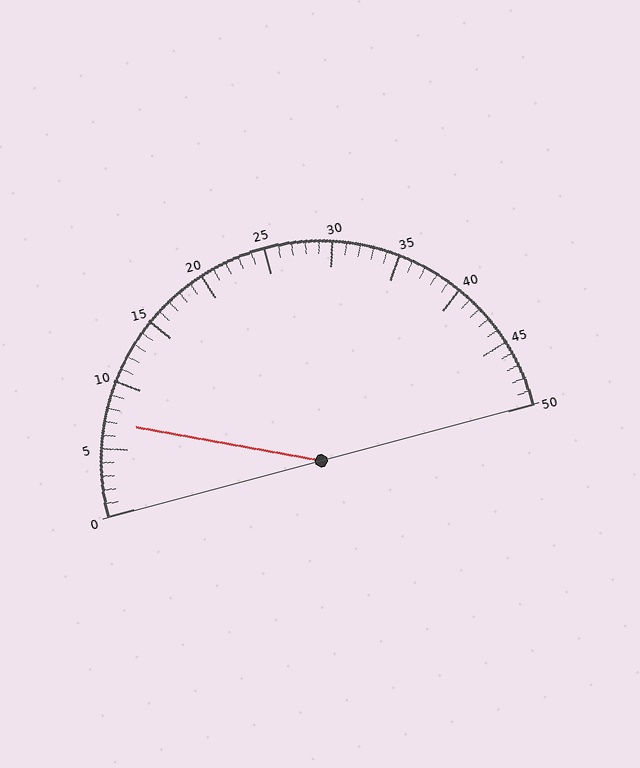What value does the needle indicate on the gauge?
The needle indicates approximately 7.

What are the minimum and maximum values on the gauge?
The gauge ranges from 0 to 50.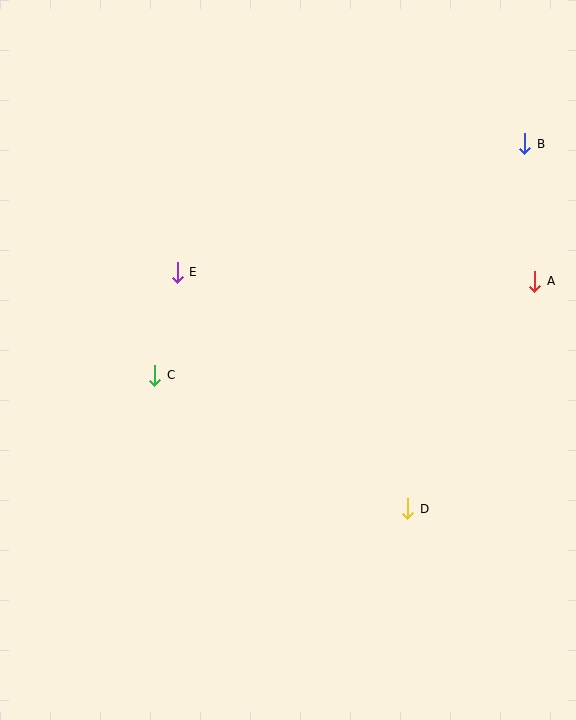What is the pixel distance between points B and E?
The distance between B and E is 371 pixels.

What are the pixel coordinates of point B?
Point B is at (525, 144).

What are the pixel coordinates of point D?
Point D is at (408, 509).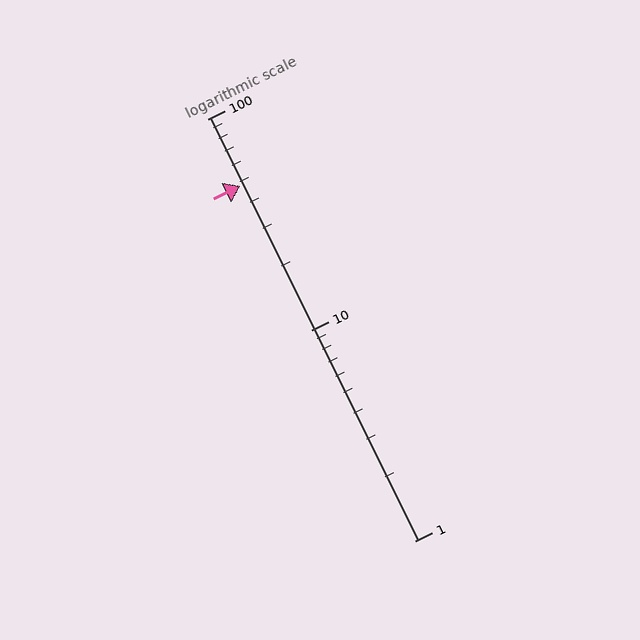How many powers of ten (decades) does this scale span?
The scale spans 2 decades, from 1 to 100.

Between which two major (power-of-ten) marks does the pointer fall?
The pointer is between 10 and 100.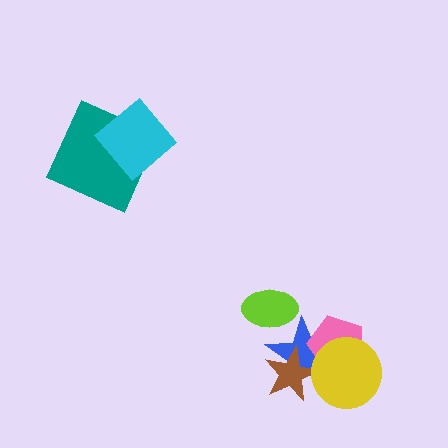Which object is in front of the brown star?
The yellow circle is in front of the brown star.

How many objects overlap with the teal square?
1 object overlaps with the teal square.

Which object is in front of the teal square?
The cyan diamond is in front of the teal square.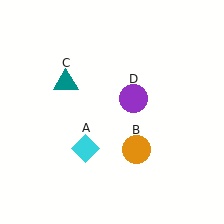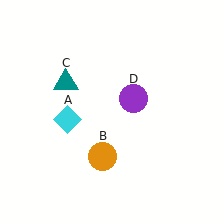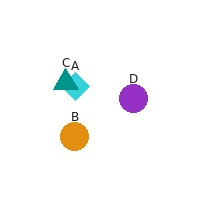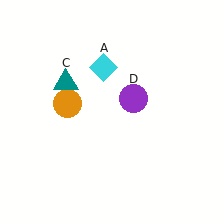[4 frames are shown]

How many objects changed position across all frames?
2 objects changed position: cyan diamond (object A), orange circle (object B).